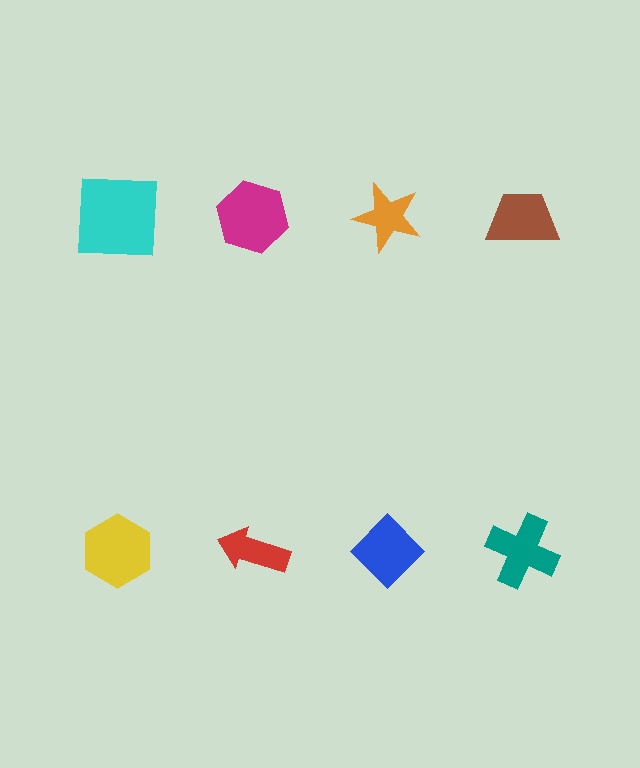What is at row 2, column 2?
A red arrow.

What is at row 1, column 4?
A brown trapezoid.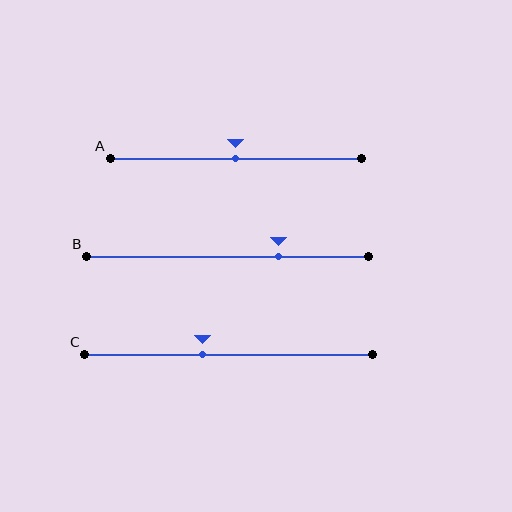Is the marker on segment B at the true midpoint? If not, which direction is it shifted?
No, the marker on segment B is shifted to the right by about 18% of the segment length.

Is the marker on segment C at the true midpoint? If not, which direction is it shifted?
No, the marker on segment C is shifted to the left by about 9% of the segment length.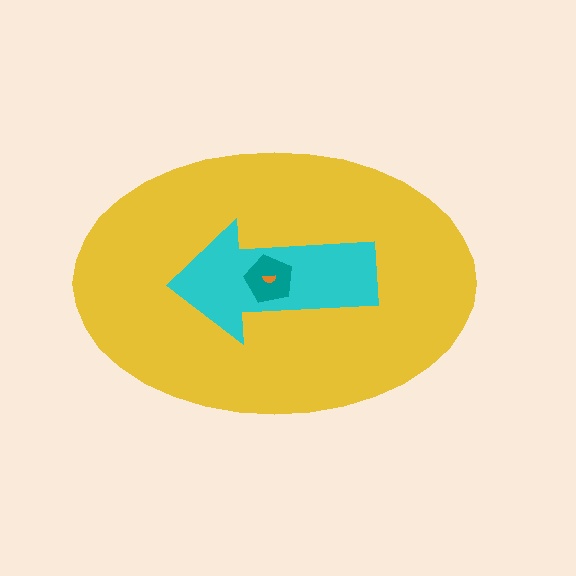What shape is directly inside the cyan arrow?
The teal pentagon.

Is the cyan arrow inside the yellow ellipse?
Yes.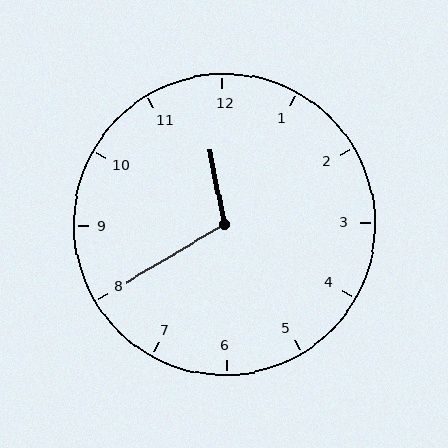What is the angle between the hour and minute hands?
Approximately 110 degrees.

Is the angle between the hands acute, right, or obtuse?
It is obtuse.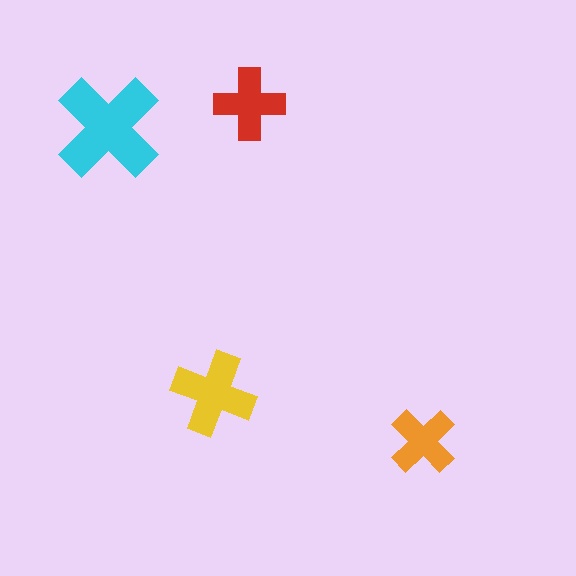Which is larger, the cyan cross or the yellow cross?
The cyan one.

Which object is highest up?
The red cross is topmost.